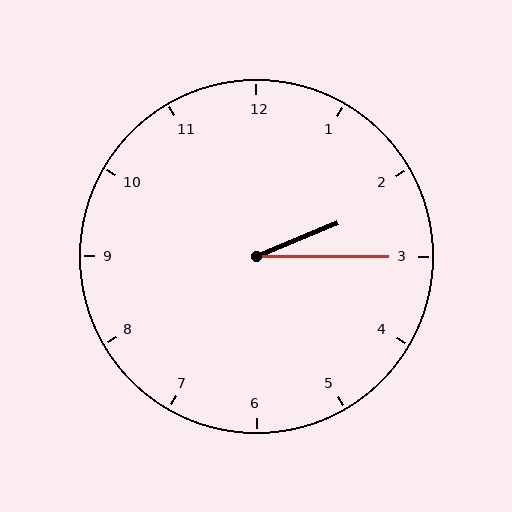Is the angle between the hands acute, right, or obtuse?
It is acute.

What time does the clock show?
2:15.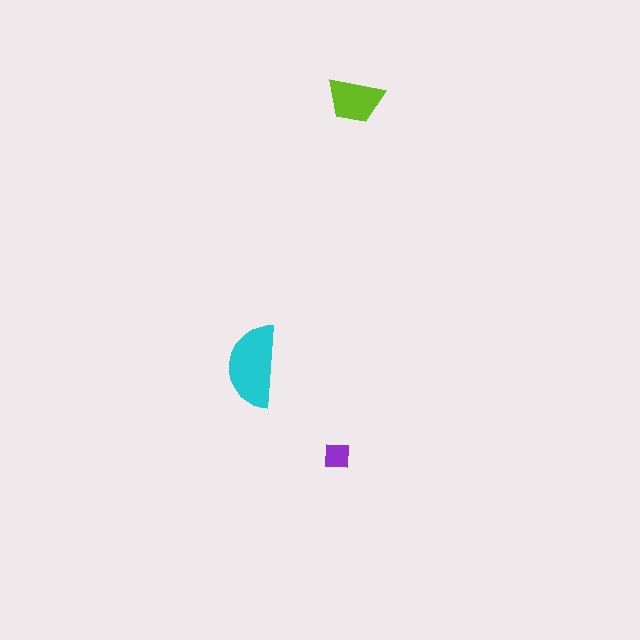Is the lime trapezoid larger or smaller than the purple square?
Larger.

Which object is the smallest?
The purple square.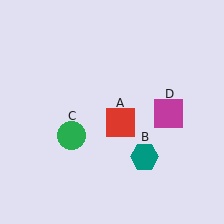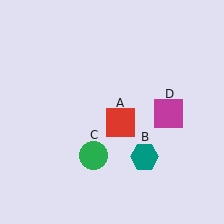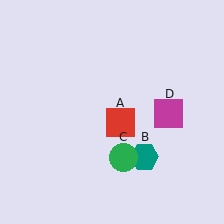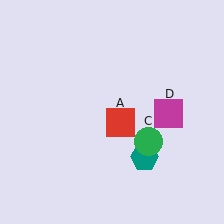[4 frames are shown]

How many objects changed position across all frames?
1 object changed position: green circle (object C).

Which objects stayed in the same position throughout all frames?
Red square (object A) and teal hexagon (object B) and magenta square (object D) remained stationary.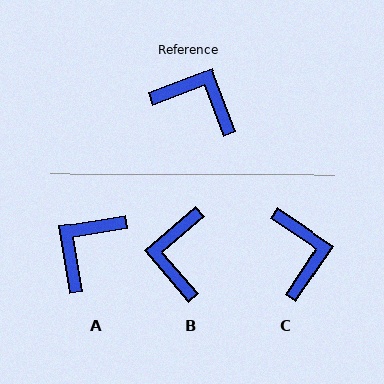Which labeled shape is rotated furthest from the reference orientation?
B, about 110 degrees away.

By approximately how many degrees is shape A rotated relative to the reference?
Approximately 79 degrees counter-clockwise.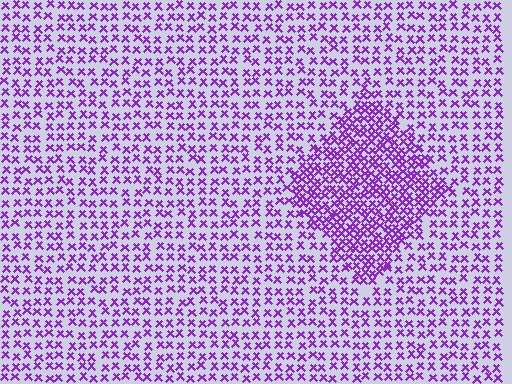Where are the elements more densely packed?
The elements are more densely packed inside the diamond boundary.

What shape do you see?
I see a diamond.